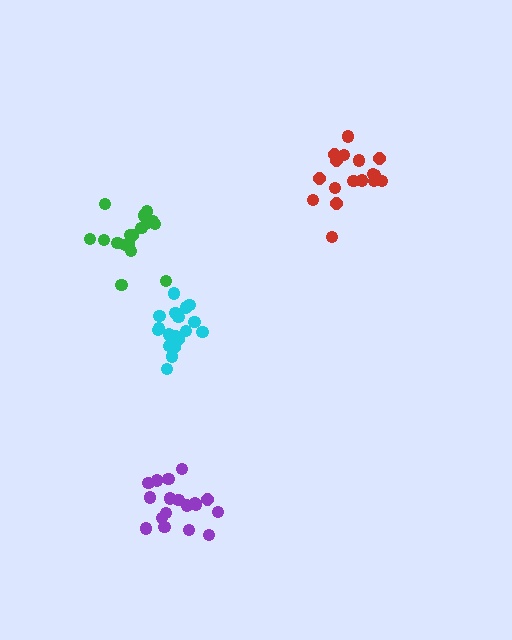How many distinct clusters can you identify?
There are 4 distinct clusters.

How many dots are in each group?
Group 1: 18 dots, Group 2: 20 dots, Group 3: 17 dots, Group 4: 17 dots (72 total).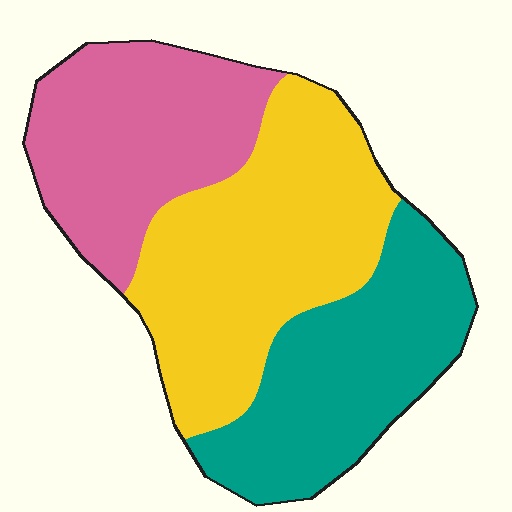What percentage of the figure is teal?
Teal takes up about one third (1/3) of the figure.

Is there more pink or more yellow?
Yellow.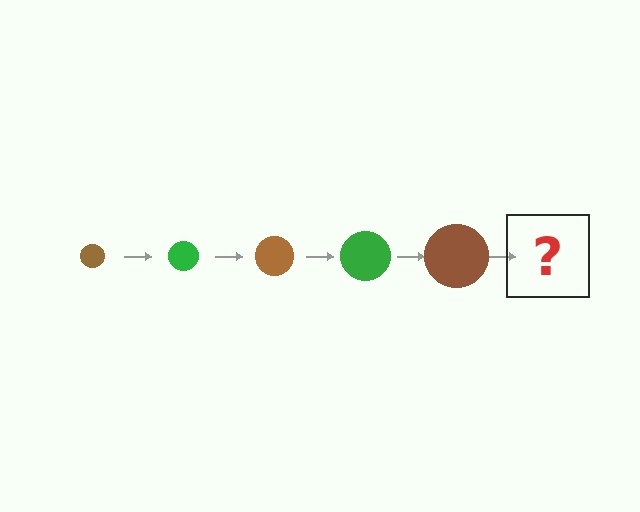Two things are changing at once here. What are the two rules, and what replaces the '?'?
The two rules are that the circle grows larger each step and the color cycles through brown and green. The '?' should be a green circle, larger than the previous one.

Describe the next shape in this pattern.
It should be a green circle, larger than the previous one.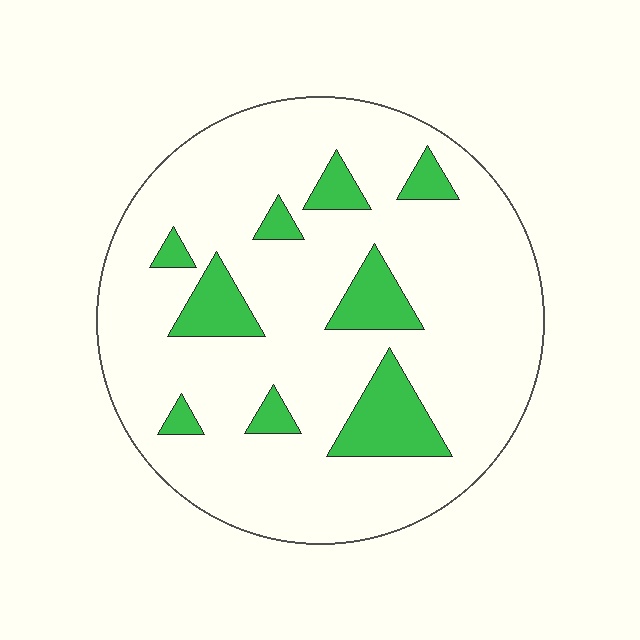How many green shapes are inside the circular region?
9.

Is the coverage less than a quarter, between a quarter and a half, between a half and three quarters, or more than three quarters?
Less than a quarter.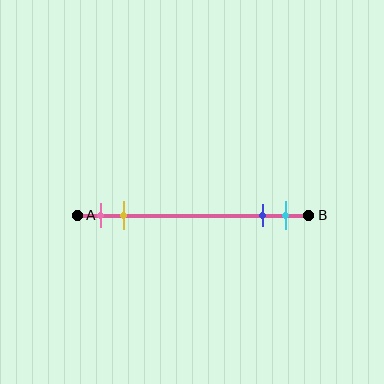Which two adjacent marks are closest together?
The blue and cyan marks are the closest adjacent pair.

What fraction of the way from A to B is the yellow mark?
The yellow mark is approximately 20% (0.2) of the way from A to B.